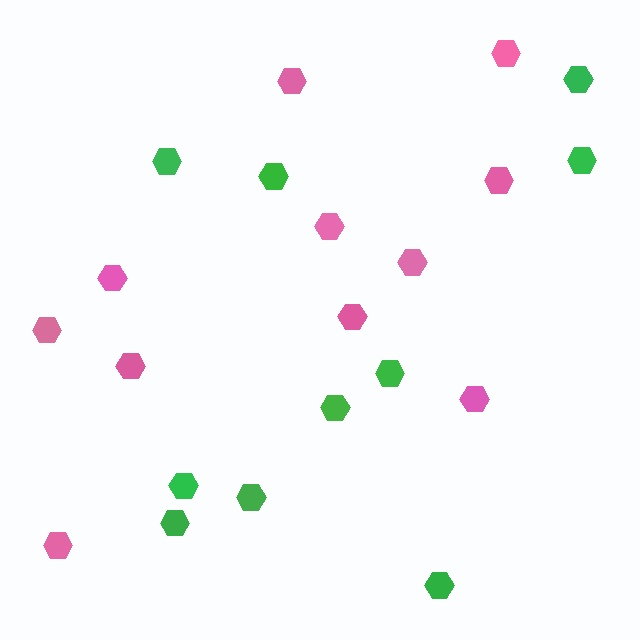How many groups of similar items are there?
There are 2 groups: one group of pink hexagons (11) and one group of green hexagons (10).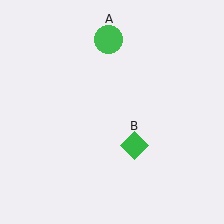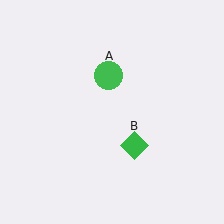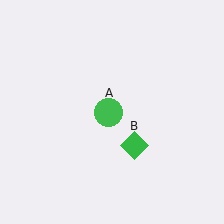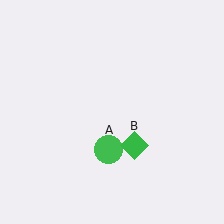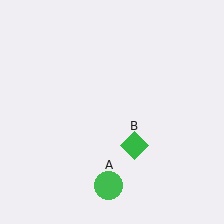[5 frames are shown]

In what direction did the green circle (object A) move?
The green circle (object A) moved down.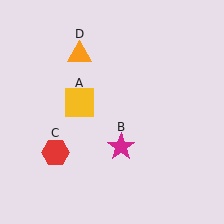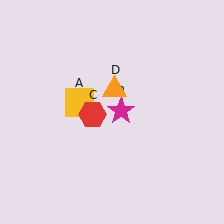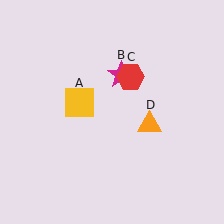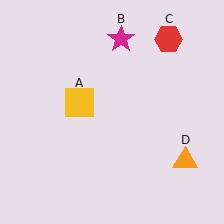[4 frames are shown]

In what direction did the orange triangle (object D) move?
The orange triangle (object D) moved down and to the right.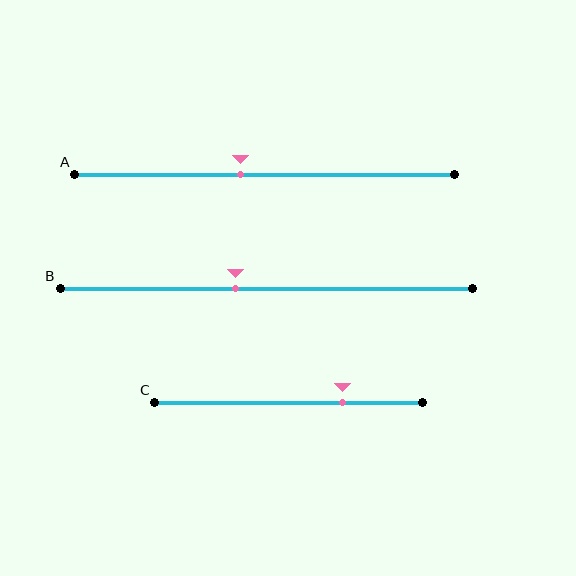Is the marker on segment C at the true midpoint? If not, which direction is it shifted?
No, the marker on segment C is shifted to the right by about 20% of the segment length.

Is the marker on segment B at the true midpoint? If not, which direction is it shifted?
No, the marker on segment B is shifted to the left by about 7% of the segment length.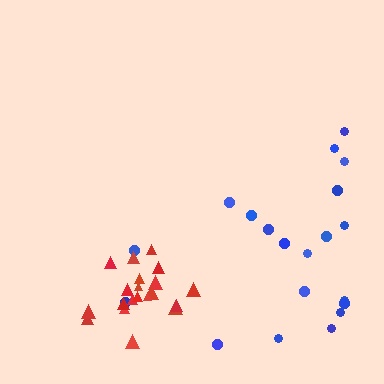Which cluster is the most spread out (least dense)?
Blue.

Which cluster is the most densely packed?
Red.